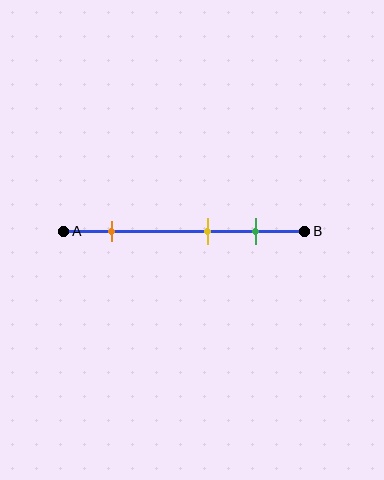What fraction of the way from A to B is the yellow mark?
The yellow mark is approximately 60% (0.6) of the way from A to B.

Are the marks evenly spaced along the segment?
No, the marks are not evenly spaced.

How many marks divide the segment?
There are 3 marks dividing the segment.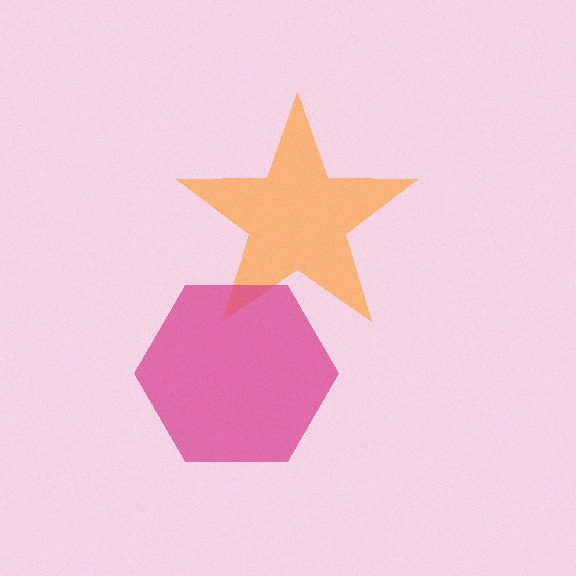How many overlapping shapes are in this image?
There are 2 overlapping shapes in the image.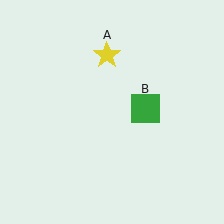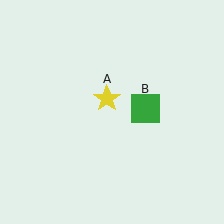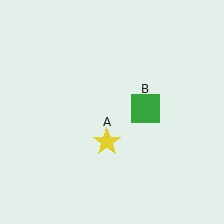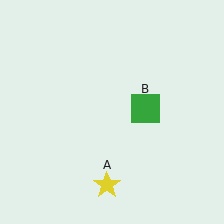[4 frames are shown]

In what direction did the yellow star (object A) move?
The yellow star (object A) moved down.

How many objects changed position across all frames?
1 object changed position: yellow star (object A).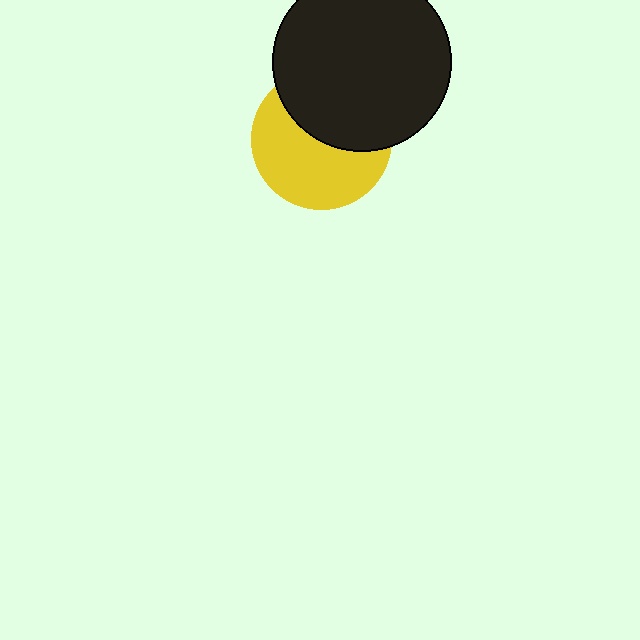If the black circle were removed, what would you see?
You would see the complete yellow circle.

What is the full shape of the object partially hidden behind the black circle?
The partially hidden object is a yellow circle.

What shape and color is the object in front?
The object in front is a black circle.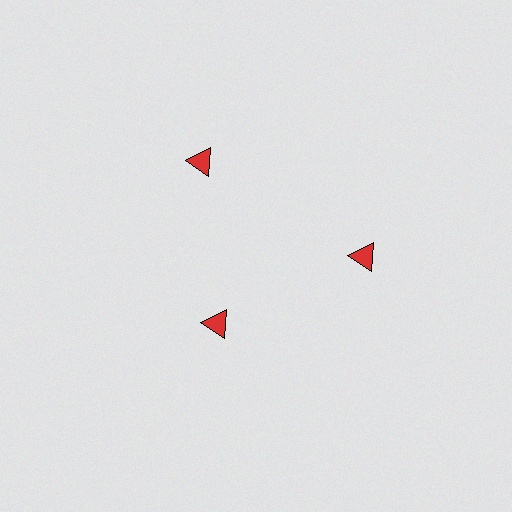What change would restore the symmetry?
The symmetry would be restored by moving it outward, back onto the ring so that all 3 triangles sit at equal angles and equal distance from the center.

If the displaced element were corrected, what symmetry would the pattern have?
It would have 3-fold rotational symmetry — the pattern would map onto itself every 120 degrees.